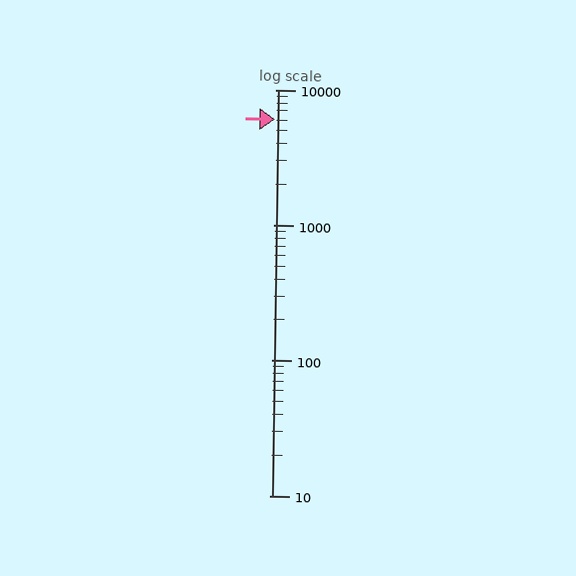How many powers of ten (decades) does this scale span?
The scale spans 3 decades, from 10 to 10000.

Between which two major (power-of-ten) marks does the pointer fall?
The pointer is between 1000 and 10000.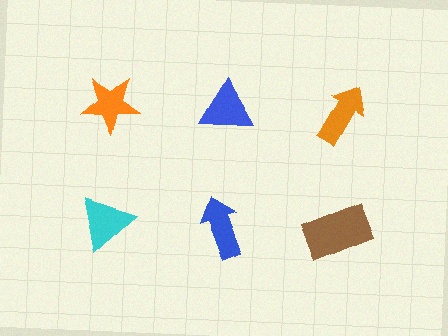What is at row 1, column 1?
An orange star.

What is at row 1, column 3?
An orange arrow.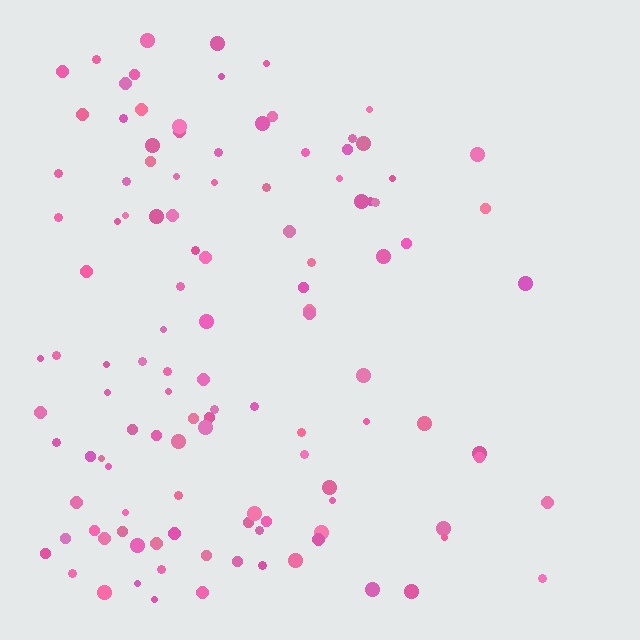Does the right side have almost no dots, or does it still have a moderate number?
Still a moderate number, just noticeably fewer than the left.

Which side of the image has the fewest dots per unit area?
The right.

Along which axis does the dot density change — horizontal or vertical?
Horizontal.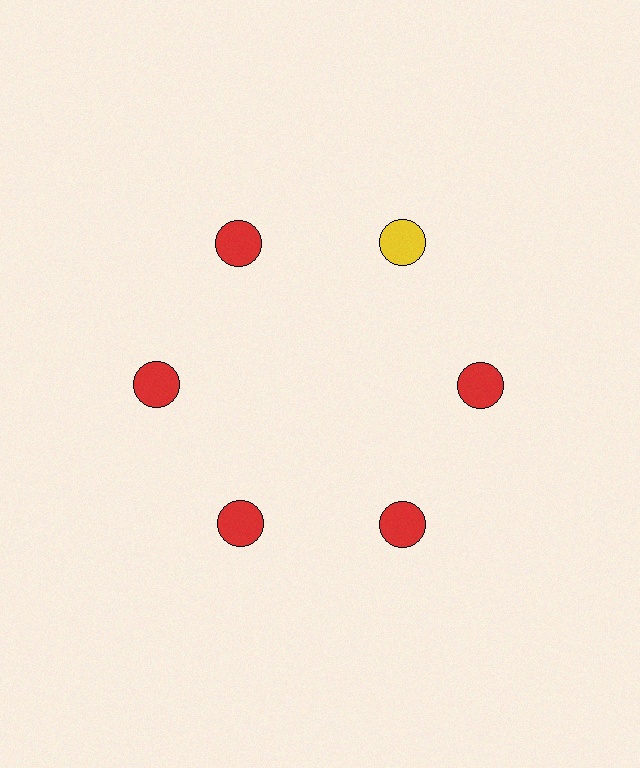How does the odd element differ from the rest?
It has a different color: yellow instead of red.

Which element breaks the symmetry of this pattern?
The yellow circle at roughly the 1 o'clock position breaks the symmetry. All other shapes are red circles.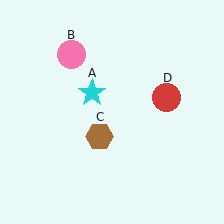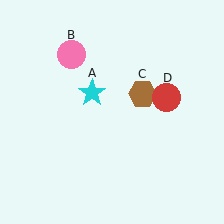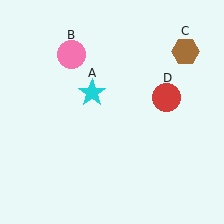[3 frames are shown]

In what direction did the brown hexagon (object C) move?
The brown hexagon (object C) moved up and to the right.